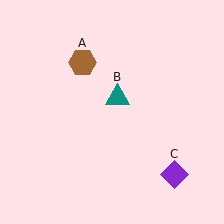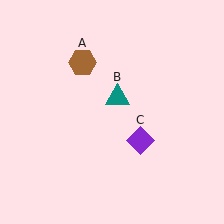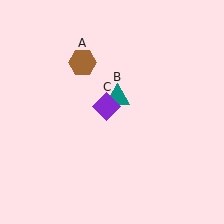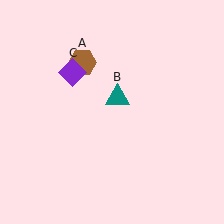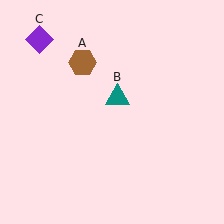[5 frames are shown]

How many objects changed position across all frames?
1 object changed position: purple diamond (object C).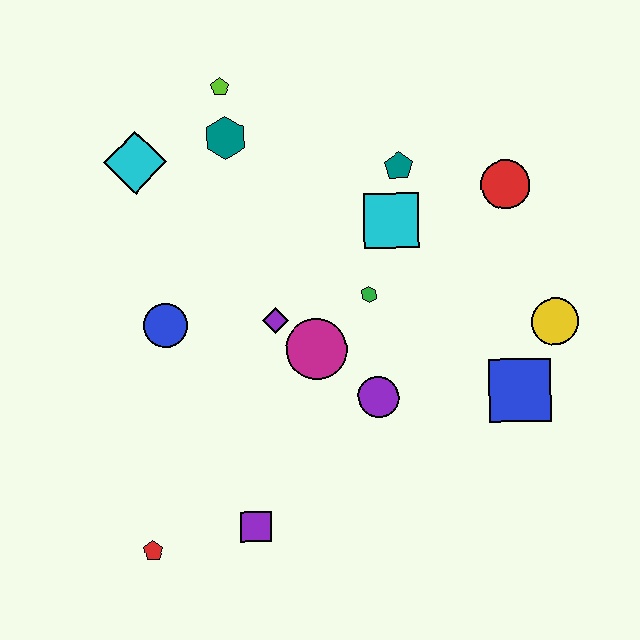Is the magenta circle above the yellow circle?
No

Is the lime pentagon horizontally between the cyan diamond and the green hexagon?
Yes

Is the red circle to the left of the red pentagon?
No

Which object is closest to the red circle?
The teal pentagon is closest to the red circle.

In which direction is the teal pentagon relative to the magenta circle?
The teal pentagon is above the magenta circle.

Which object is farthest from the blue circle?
The yellow circle is farthest from the blue circle.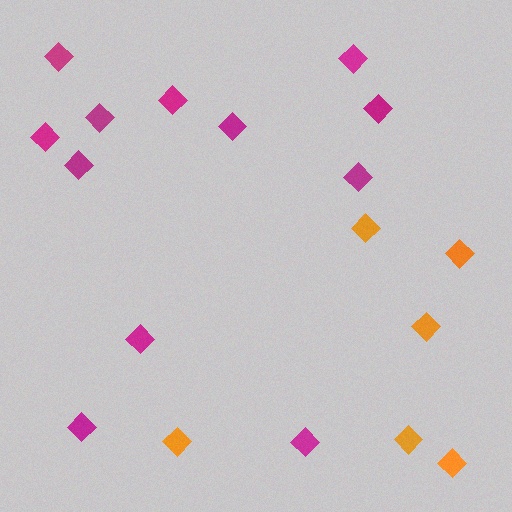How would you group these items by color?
There are 2 groups: one group of orange diamonds (6) and one group of magenta diamonds (12).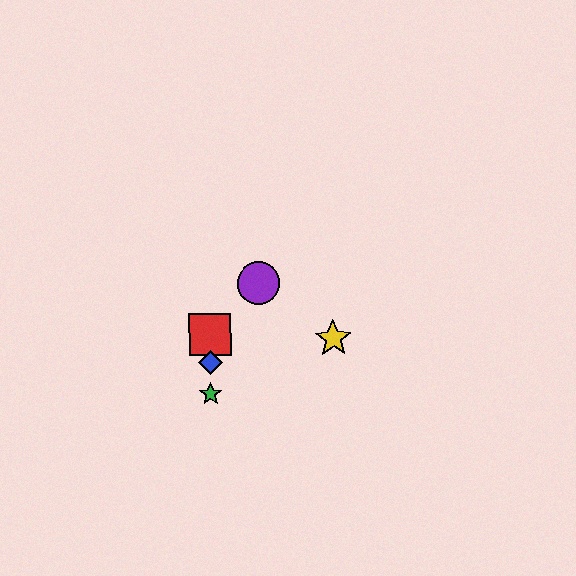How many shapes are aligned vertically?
3 shapes (the red square, the blue diamond, the green star) are aligned vertically.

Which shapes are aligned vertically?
The red square, the blue diamond, the green star are aligned vertically.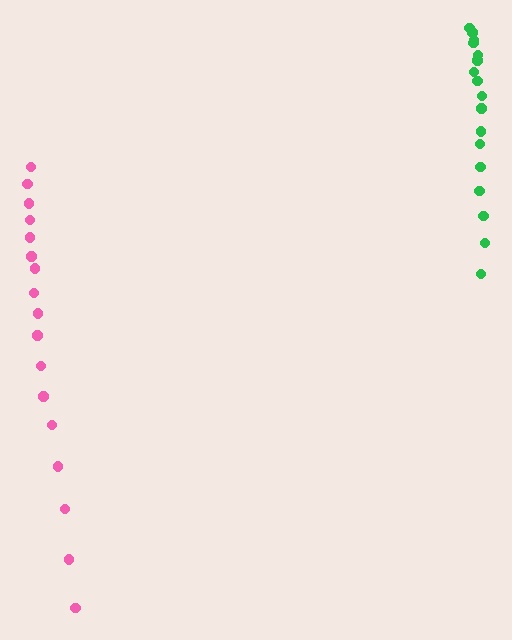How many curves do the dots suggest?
There are 2 distinct paths.